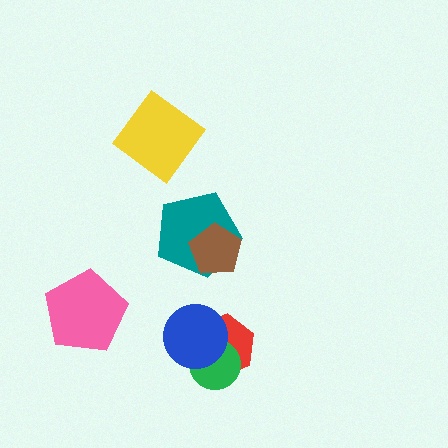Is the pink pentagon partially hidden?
No, no other shape covers it.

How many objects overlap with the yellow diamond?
0 objects overlap with the yellow diamond.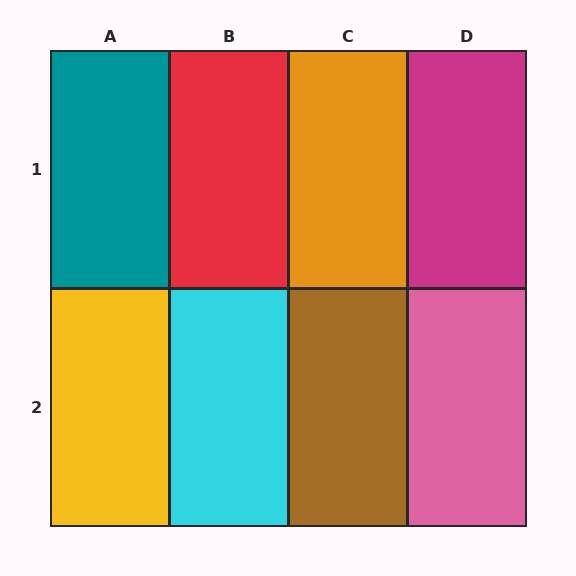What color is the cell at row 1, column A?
Teal.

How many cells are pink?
1 cell is pink.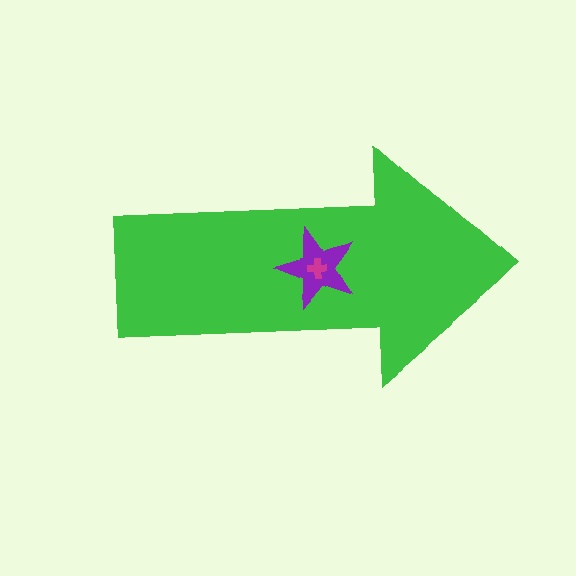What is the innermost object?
The magenta cross.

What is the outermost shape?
The green arrow.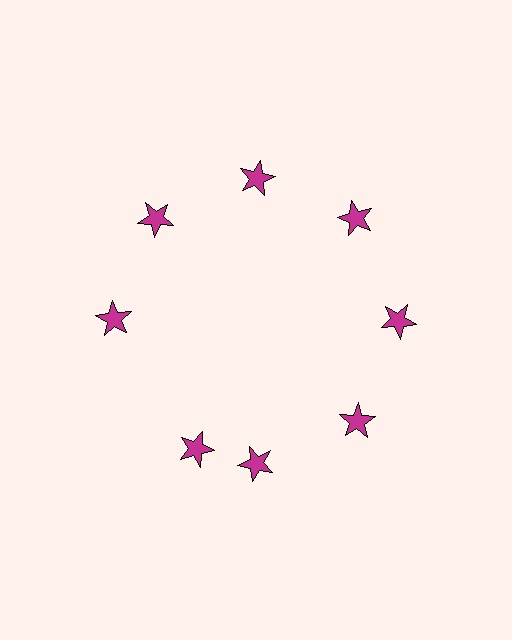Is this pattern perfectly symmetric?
No. The 8 magenta stars are arranged in a ring, but one element near the 8 o'clock position is rotated out of alignment along the ring, breaking the 8-fold rotational symmetry.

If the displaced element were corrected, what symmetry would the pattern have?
It would have 8-fold rotational symmetry — the pattern would map onto itself every 45 degrees.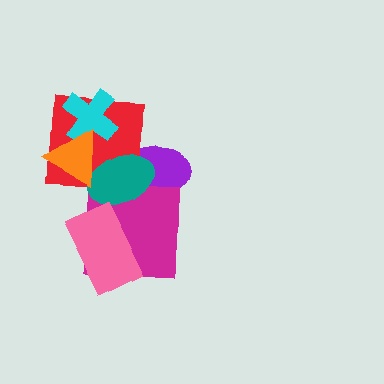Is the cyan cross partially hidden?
Yes, it is partially covered by another shape.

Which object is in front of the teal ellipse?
The orange triangle is in front of the teal ellipse.